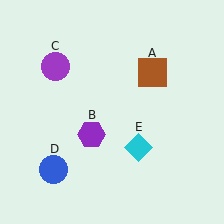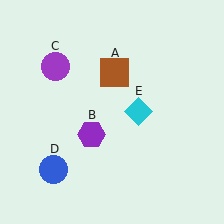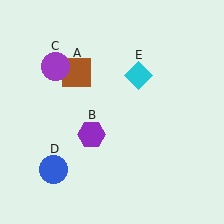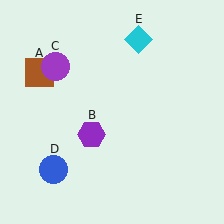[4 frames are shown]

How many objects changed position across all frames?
2 objects changed position: brown square (object A), cyan diamond (object E).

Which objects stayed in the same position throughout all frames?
Purple hexagon (object B) and purple circle (object C) and blue circle (object D) remained stationary.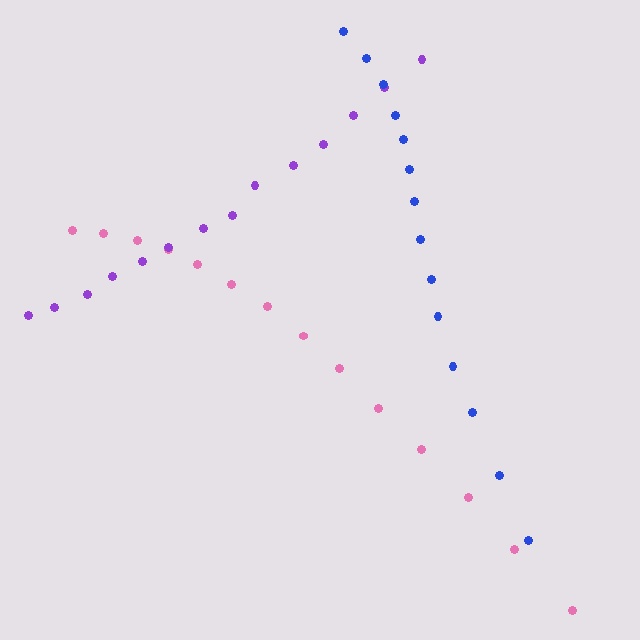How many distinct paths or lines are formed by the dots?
There are 3 distinct paths.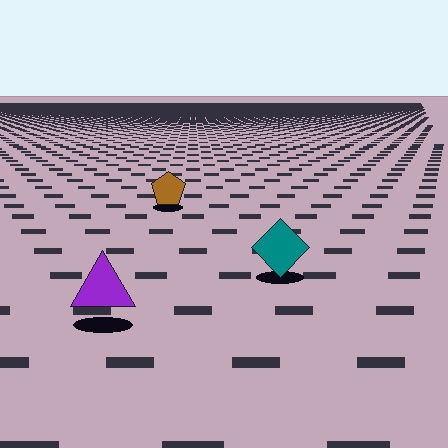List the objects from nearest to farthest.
From nearest to farthest: the purple triangle, the teal diamond, the brown pentagon.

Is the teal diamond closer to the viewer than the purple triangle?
No. The purple triangle is closer — you can tell from the texture gradient: the ground texture is coarser near it.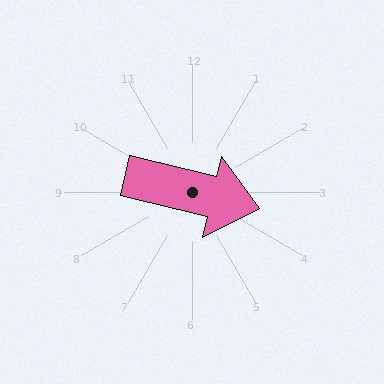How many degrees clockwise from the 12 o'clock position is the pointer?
Approximately 104 degrees.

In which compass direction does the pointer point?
East.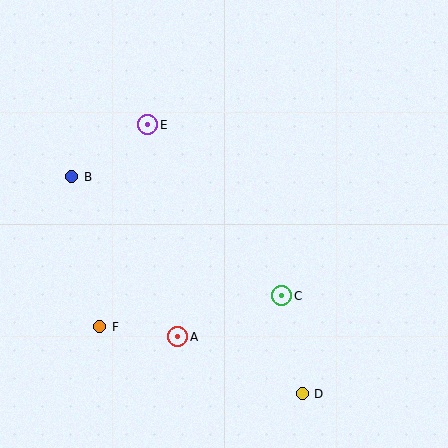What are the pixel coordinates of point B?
Point B is at (72, 177).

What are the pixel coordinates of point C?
Point C is at (282, 296).